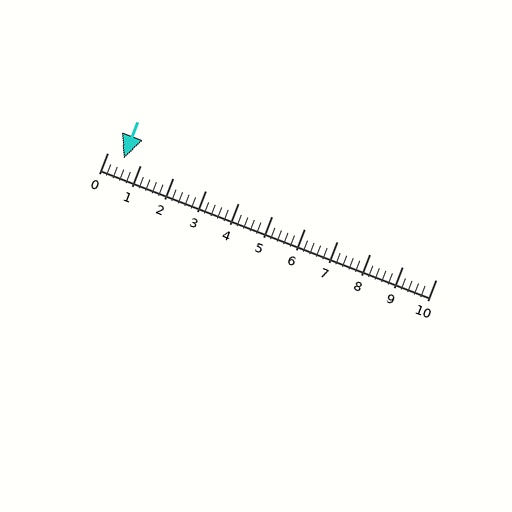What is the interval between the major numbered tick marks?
The major tick marks are spaced 1 units apart.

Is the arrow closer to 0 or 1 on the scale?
The arrow is closer to 1.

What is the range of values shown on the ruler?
The ruler shows values from 0 to 10.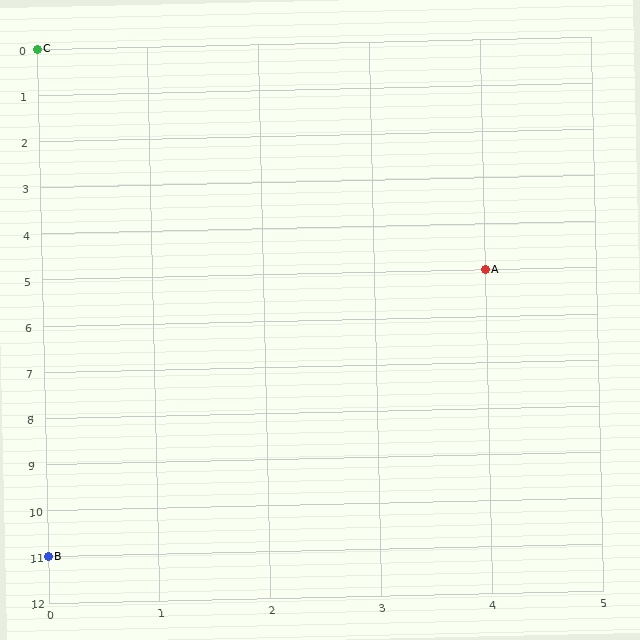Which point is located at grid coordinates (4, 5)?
Point A is at (4, 5).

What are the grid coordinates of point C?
Point C is at grid coordinates (0, 0).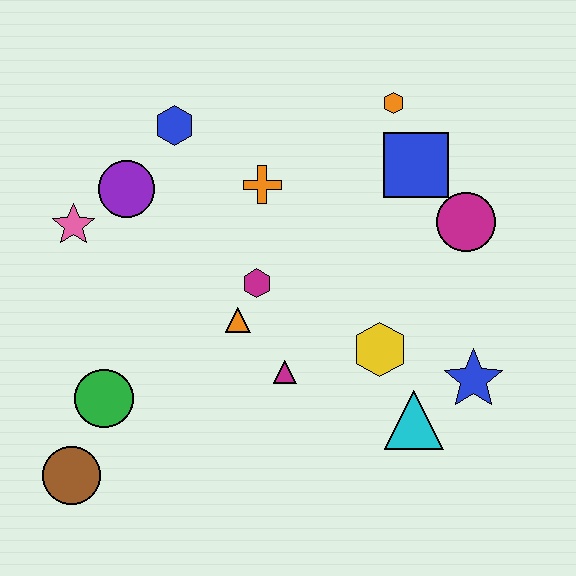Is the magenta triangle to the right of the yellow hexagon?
No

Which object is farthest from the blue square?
The brown circle is farthest from the blue square.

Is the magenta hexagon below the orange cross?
Yes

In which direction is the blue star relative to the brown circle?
The blue star is to the right of the brown circle.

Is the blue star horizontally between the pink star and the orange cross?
No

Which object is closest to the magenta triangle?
The orange triangle is closest to the magenta triangle.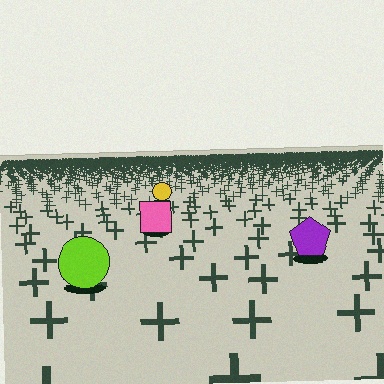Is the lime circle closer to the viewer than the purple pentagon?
Yes. The lime circle is closer — you can tell from the texture gradient: the ground texture is coarser near it.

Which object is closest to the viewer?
The lime circle is closest. The texture marks near it are larger and more spread out.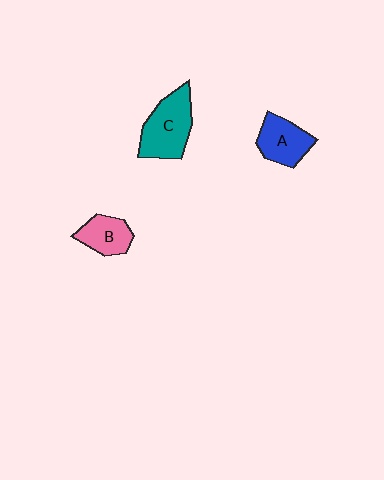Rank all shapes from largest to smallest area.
From largest to smallest: C (teal), A (blue), B (pink).